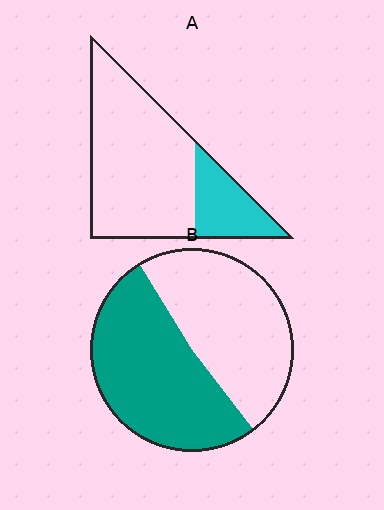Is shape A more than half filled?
No.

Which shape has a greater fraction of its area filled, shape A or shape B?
Shape B.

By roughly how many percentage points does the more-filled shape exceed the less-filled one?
By roughly 30 percentage points (B over A).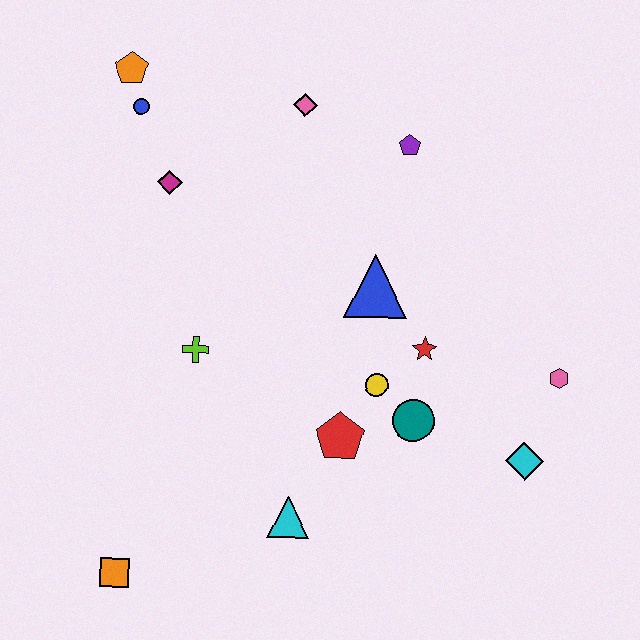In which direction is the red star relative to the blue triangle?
The red star is below the blue triangle.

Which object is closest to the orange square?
The cyan triangle is closest to the orange square.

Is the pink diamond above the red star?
Yes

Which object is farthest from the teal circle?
The orange pentagon is farthest from the teal circle.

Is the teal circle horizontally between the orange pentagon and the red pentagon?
No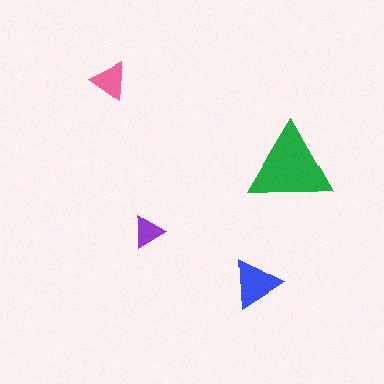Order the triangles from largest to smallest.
the green one, the blue one, the pink one, the purple one.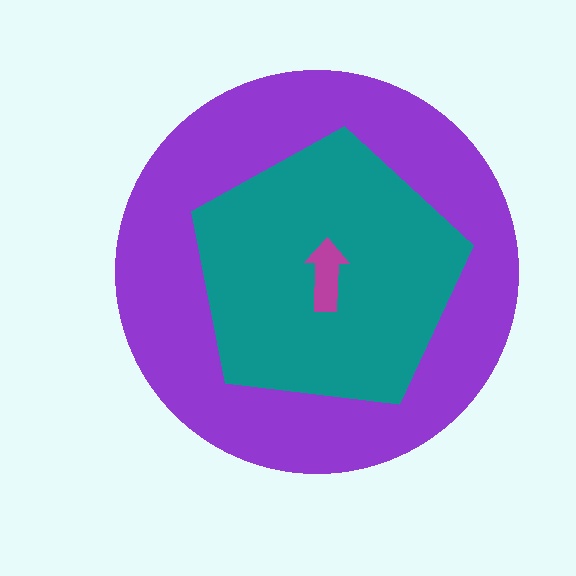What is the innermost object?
The magenta arrow.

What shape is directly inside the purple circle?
The teal pentagon.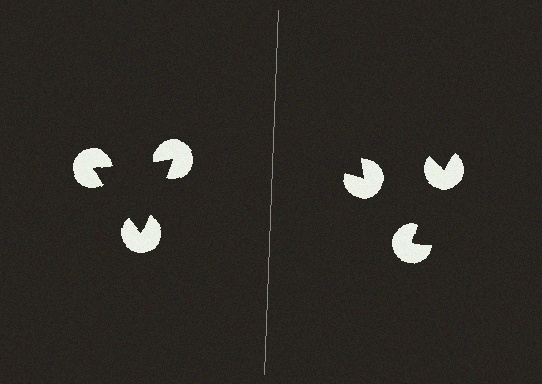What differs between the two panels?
The pac-man discs are positioned identically on both sides; only the wedge orientations differ. On the left they align to a triangle; on the right they are misaligned.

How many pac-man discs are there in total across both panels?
6 — 3 on each side.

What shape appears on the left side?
An illusory triangle.